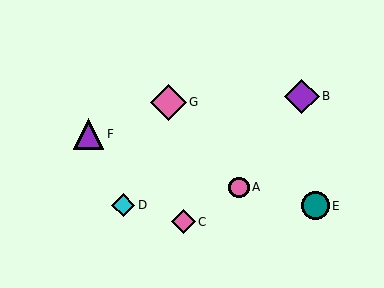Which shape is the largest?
The pink diamond (labeled G) is the largest.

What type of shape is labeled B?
Shape B is a purple diamond.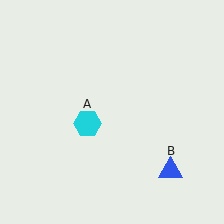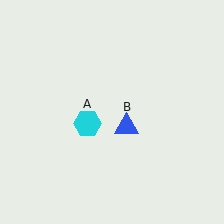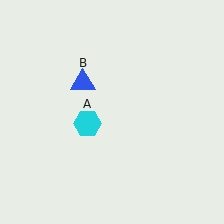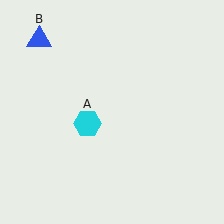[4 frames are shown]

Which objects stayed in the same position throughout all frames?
Cyan hexagon (object A) remained stationary.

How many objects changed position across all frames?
1 object changed position: blue triangle (object B).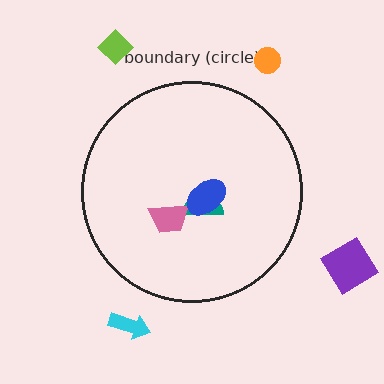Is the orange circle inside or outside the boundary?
Outside.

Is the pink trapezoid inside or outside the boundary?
Inside.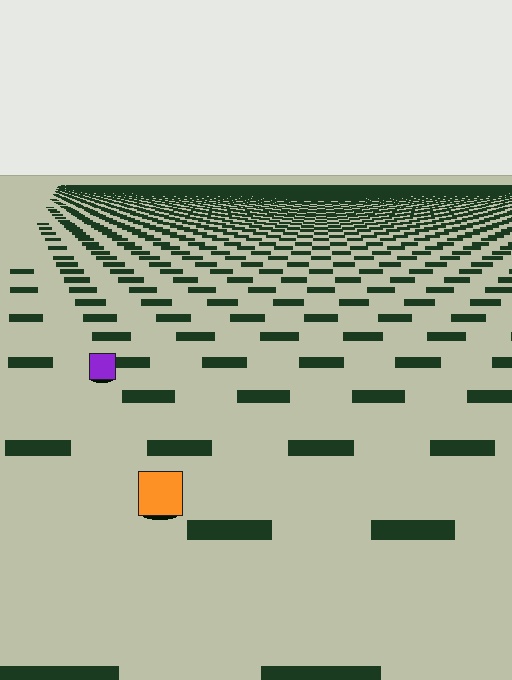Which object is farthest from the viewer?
The purple square is farthest from the viewer. It appears smaller and the ground texture around it is denser.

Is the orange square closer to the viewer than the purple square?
Yes. The orange square is closer — you can tell from the texture gradient: the ground texture is coarser near it.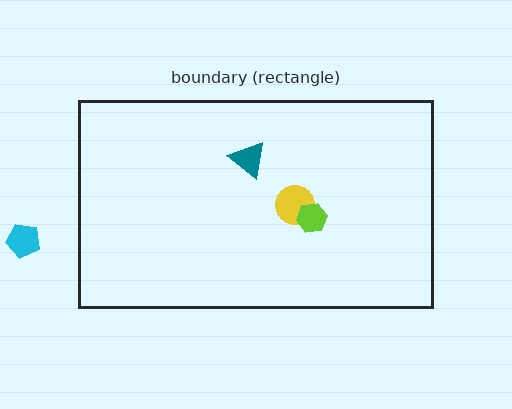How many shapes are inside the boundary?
3 inside, 1 outside.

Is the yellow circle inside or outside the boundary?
Inside.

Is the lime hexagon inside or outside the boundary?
Inside.